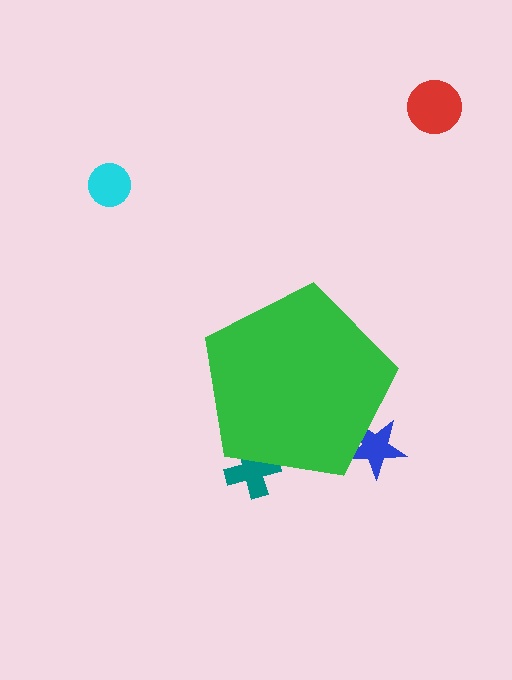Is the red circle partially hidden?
No, the red circle is fully visible.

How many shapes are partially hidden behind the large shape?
2 shapes are partially hidden.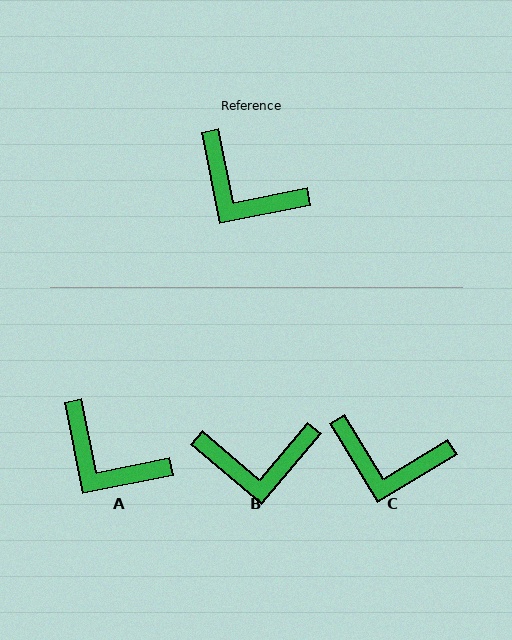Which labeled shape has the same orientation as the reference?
A.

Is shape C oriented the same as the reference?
No, it is off by about 20 degrees.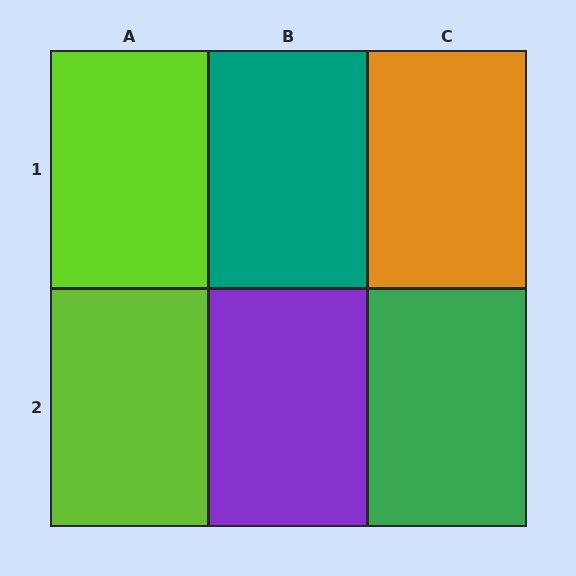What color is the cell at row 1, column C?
Orange.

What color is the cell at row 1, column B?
Teal.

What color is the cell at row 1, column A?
Lime.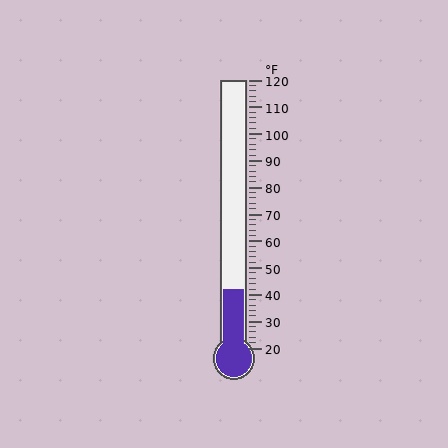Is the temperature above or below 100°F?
The temperature is below 100°F.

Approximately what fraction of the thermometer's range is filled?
The thermometer is filled to approximately 20% of its range.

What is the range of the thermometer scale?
The thermometer scale ranges from 20°F to 120°F.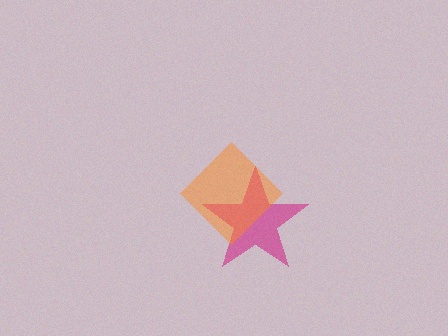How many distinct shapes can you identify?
There are 2 distinct shapes: a magenta star, an orange diamond.